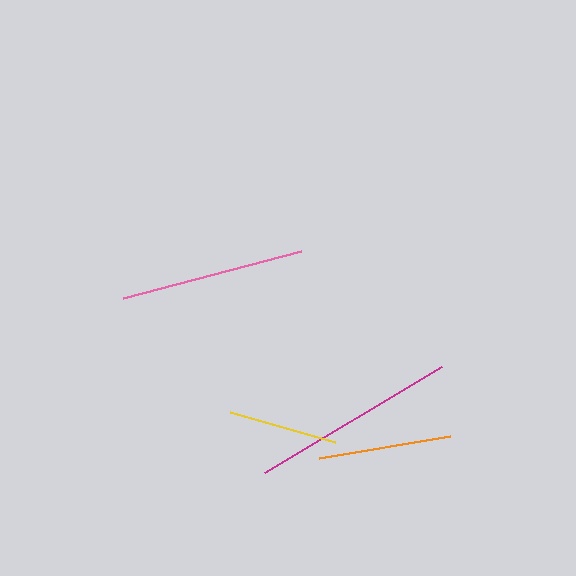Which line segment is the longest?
The magenta line is the longest at approximately 207 pixels.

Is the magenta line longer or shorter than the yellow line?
The magenta line is longer than the yellow line.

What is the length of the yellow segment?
The yellow segment is approximately 109 pixels long.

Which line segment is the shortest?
The yellow line is the shortest at approximately 109 pixels.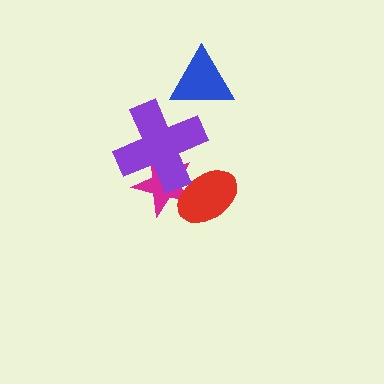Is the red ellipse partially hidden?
Yes, it is partially covered by another shape.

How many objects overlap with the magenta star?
2 objects overlap with the magenta star.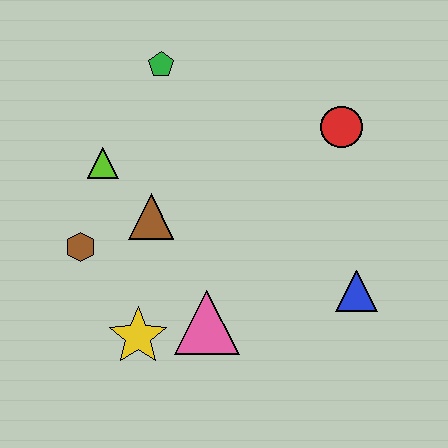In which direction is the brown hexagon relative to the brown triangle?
The brown hexagon is to the left of the brown triangle.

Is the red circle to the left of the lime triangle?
No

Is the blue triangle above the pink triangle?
Yes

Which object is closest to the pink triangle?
The yellow star is closest to the pink triangle.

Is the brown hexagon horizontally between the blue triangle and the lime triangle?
No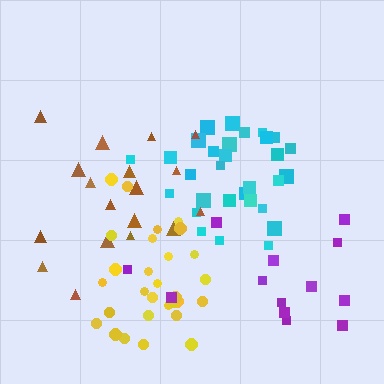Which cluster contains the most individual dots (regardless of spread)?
Cyan (30).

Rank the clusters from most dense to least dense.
cyan, yellow, brown, purple.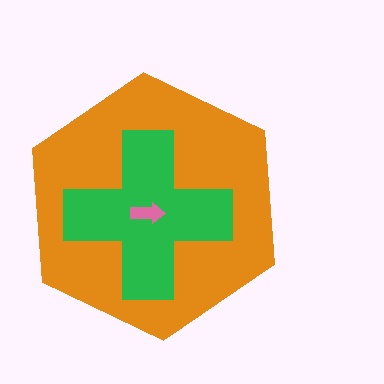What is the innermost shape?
The pink arrow.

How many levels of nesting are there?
3.